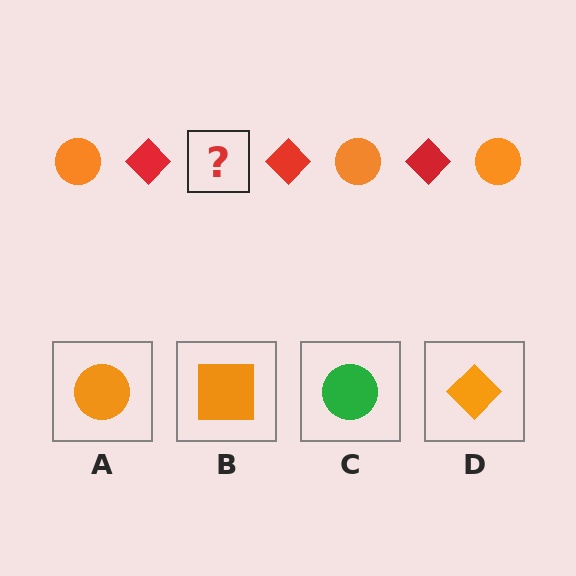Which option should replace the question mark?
Option A.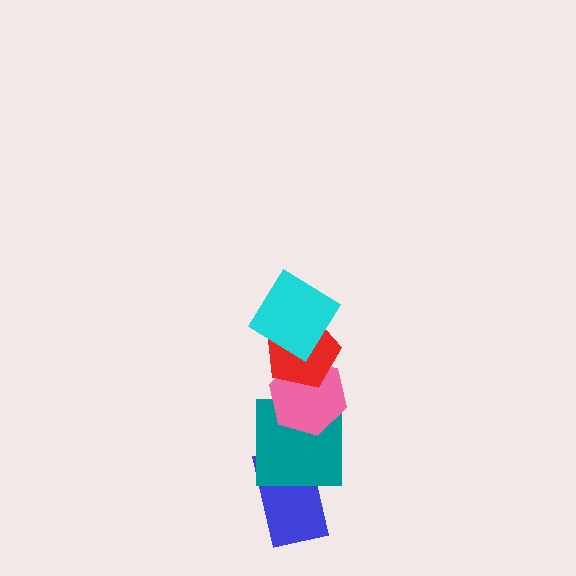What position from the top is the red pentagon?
The red pentagon is 2nd from the top.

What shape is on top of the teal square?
The pink hexagon is on top of the teal square.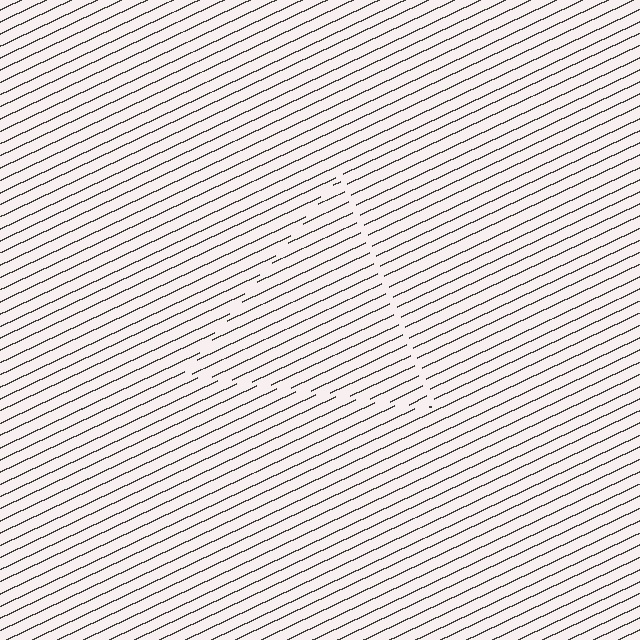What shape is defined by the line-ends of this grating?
An illusory triangle. The interior of the shape contains the same grating, shifted by half a period — the contour is defined by the phase discontinuity where line-ends from the inner and outer gratings abut.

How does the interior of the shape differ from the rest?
The interior of the shape contains the same grating, shifted by half a period — the contour is defined by the phase discontinuity where line-ends from the inner and outer gratings abut.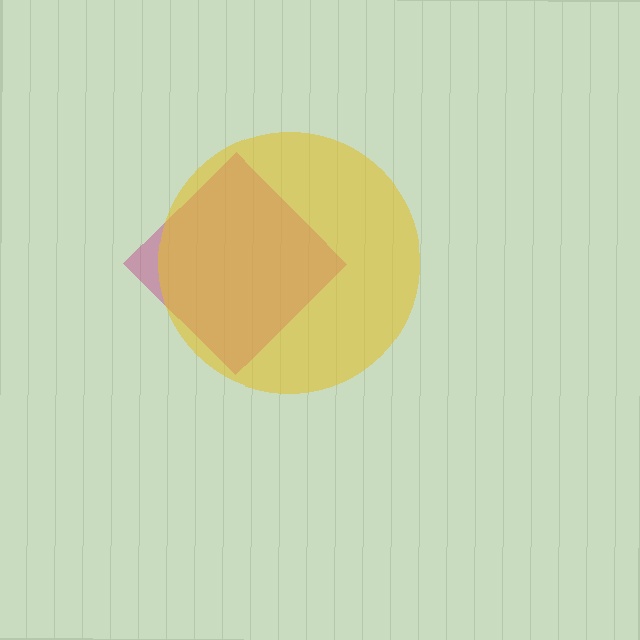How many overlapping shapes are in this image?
There are 2 overlapping shapes in the image.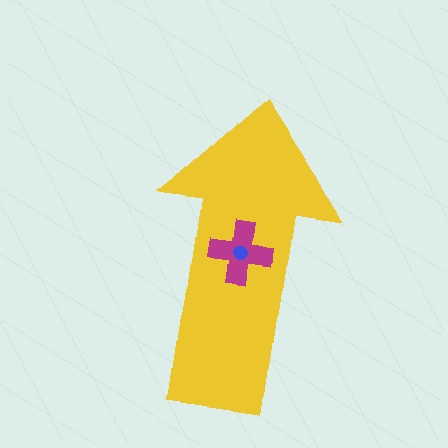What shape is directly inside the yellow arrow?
The magenta cross.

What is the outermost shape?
The yellow arrow.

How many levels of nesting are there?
3.